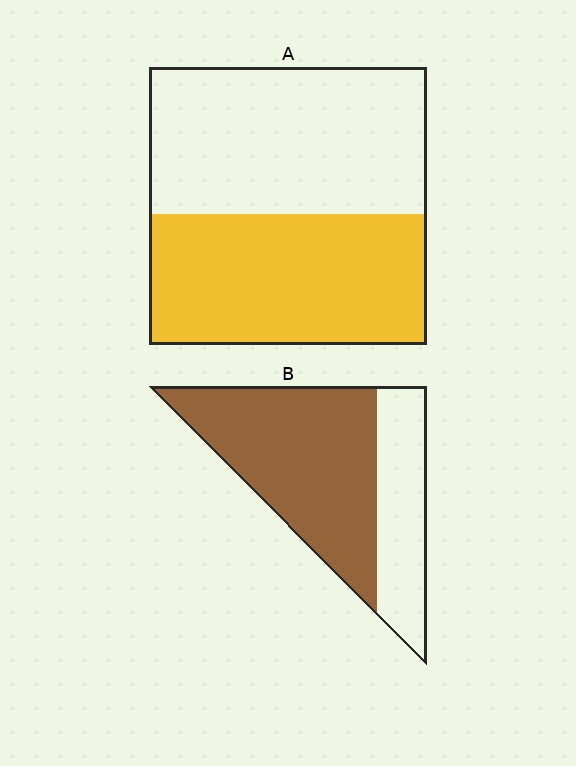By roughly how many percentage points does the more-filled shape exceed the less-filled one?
By roughly 20 percentage points (B over A).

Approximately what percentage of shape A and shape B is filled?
A is approximately 45% and B is approximately 65%.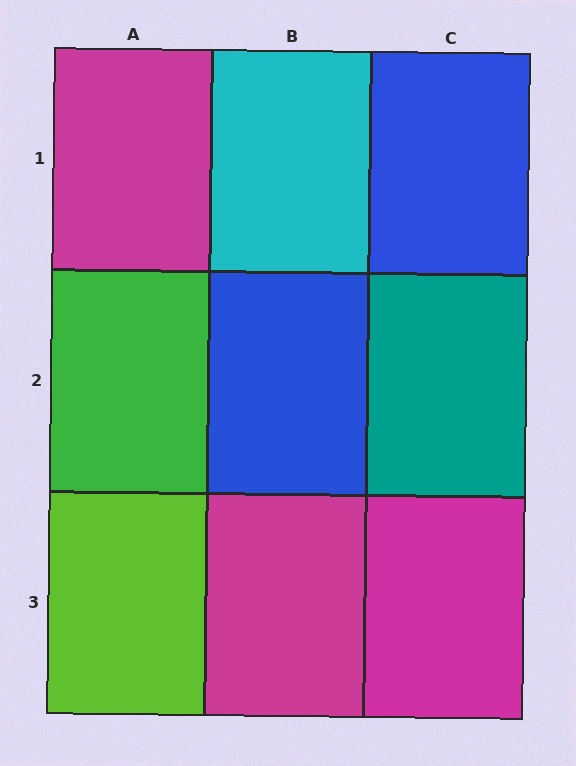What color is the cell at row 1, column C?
Blue.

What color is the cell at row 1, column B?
Cyan.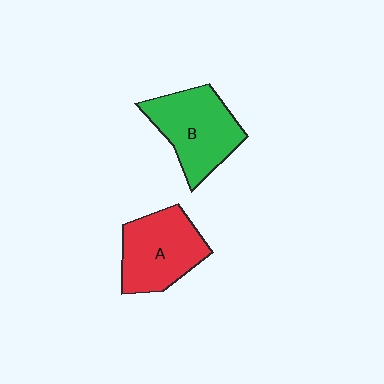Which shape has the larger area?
Shape B (green).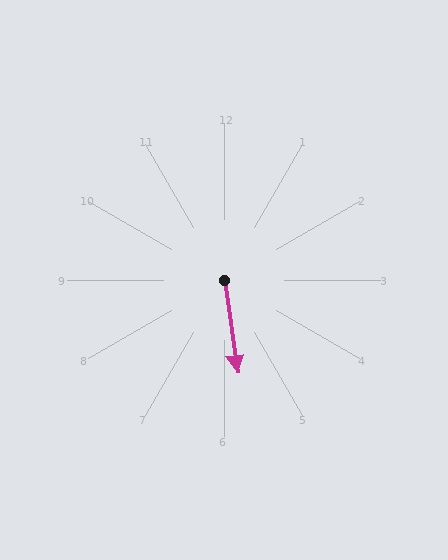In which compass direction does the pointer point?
South.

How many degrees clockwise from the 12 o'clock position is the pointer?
Approximately 172 degrees.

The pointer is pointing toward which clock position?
Roughly 6 o'clock.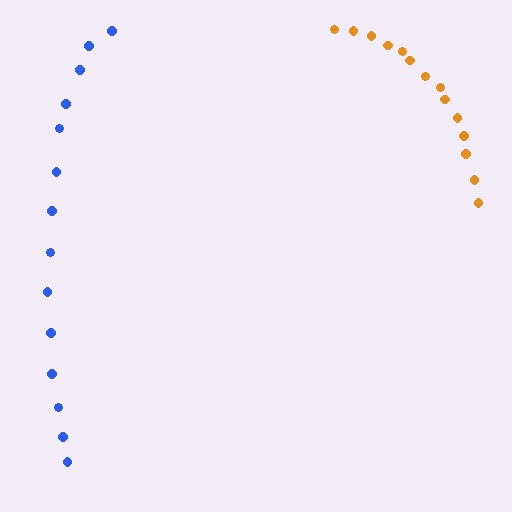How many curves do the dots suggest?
There are 2 distinct paths.